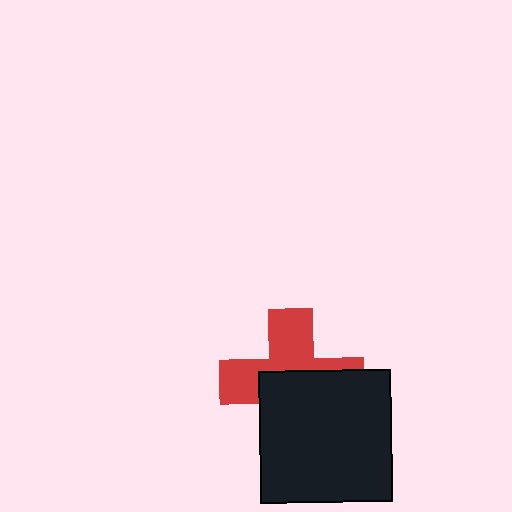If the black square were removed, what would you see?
You would see the complete red cross.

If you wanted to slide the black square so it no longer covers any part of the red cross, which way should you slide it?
Slide it down — that is the most direct way to separate the two shapes.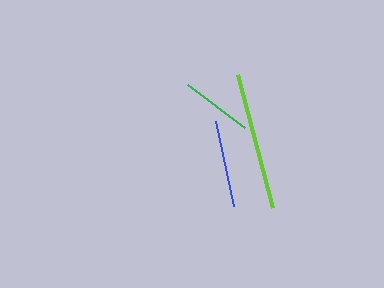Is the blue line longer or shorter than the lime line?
The lime line is longer than the blue line.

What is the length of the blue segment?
The blue segment is approximately 87 pixels long.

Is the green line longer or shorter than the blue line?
The blue line is longer than the green line.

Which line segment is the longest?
The lime line is the longest at approximately 137 pixels.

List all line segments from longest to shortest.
From longest to shortest: lime, blue, green.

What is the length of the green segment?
The green segment is approximately 71 pixels long.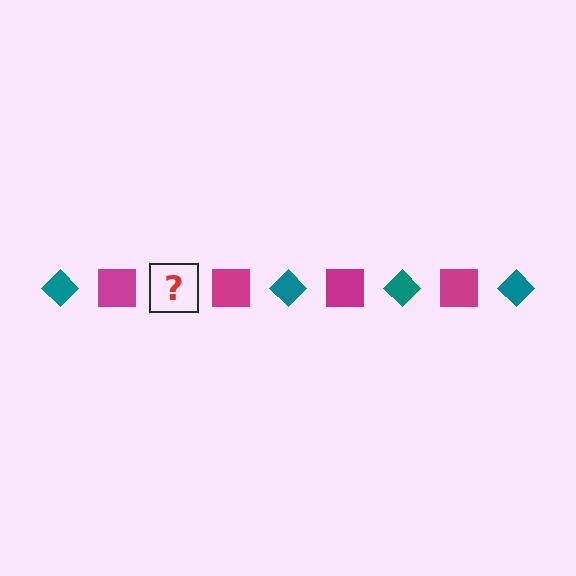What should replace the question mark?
The question mark should be replaced with a teal diamond.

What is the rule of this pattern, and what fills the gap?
The rule is that the pattern alternates between teal diamond and magenta square. The gap should be filled with a teal diamond.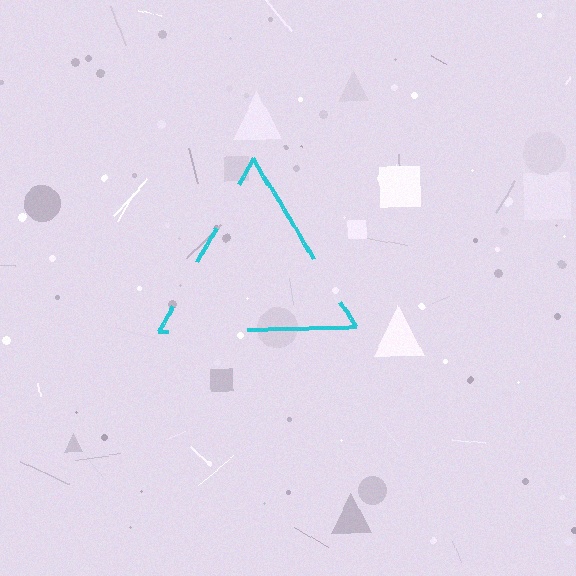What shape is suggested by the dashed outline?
The dashed outline suggests a triangle.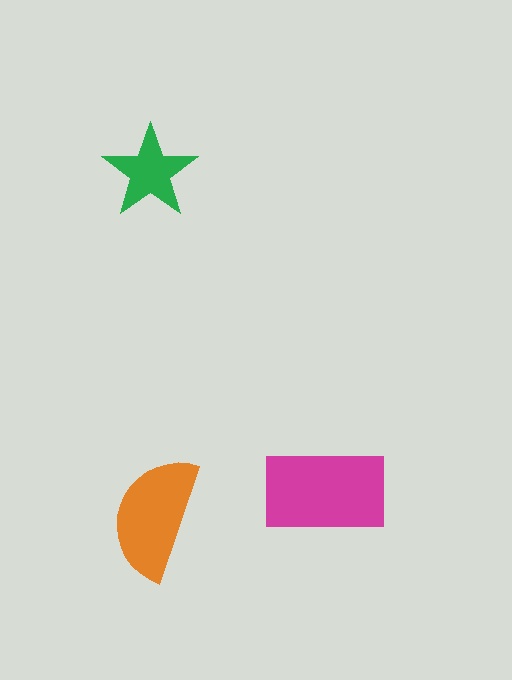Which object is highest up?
The green star is topmost.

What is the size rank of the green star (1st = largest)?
3rd.